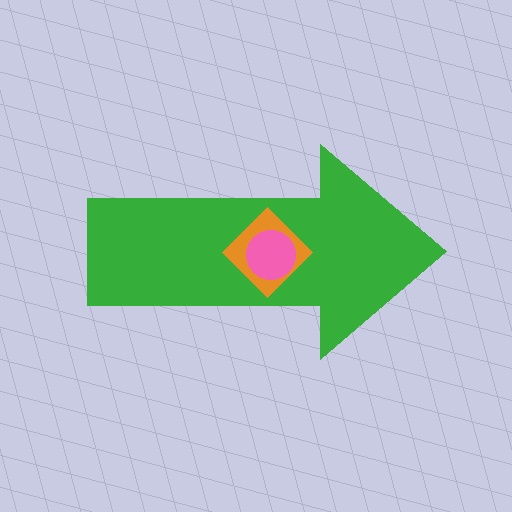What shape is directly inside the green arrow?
The orange diamond.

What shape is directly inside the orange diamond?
The pink circle.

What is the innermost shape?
The pink circle.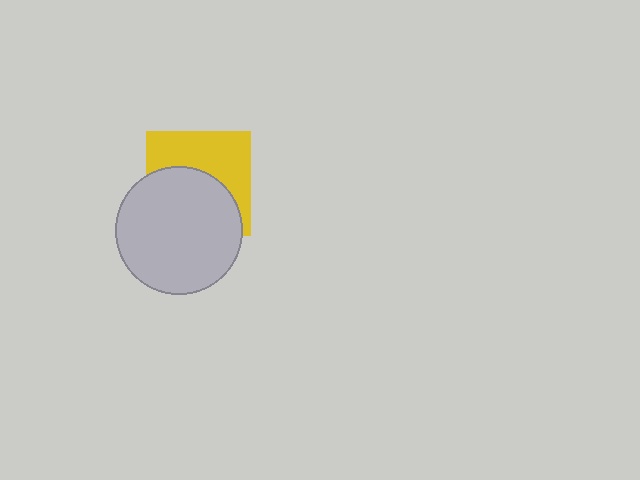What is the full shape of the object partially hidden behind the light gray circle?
The partially hidden object is a yellow square.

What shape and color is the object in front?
The object in front is a light gray circle.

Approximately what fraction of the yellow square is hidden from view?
Roughly 53% of the yellow square is hidden behind the light gray circle.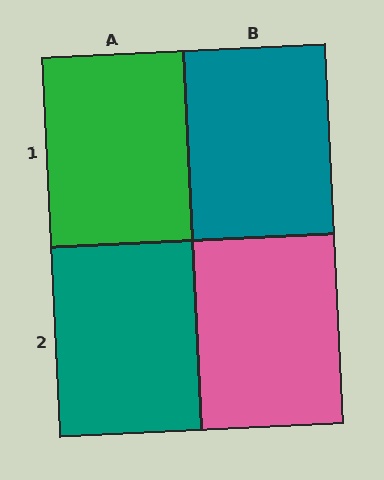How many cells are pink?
1 cell is pink.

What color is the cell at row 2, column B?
Pink.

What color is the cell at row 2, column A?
Teal.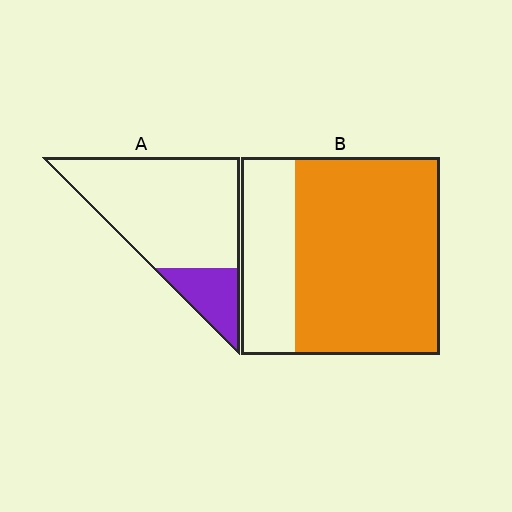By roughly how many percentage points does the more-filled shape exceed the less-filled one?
By roughly 55 percentage points (B over A).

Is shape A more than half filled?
No.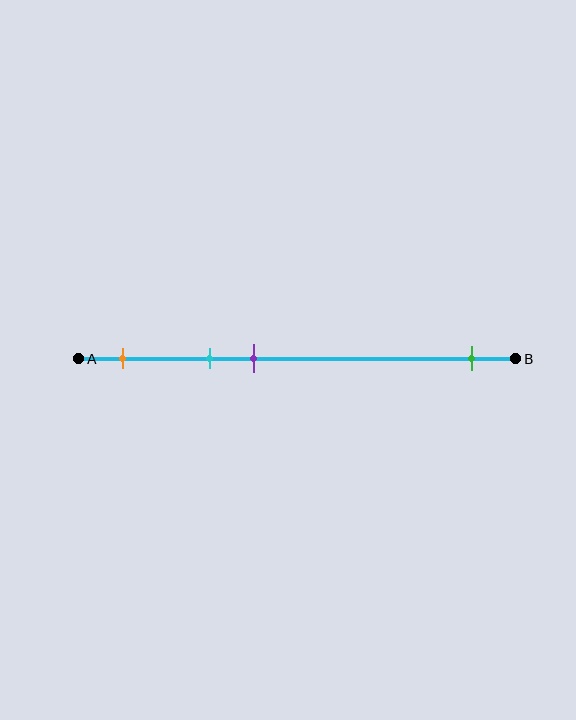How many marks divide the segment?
There are 4 marks dividing the segment.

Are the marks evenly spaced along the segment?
No, the marks are not evenly spaced.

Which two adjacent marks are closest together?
The cyan and purple marks are the closest adjacent pair.